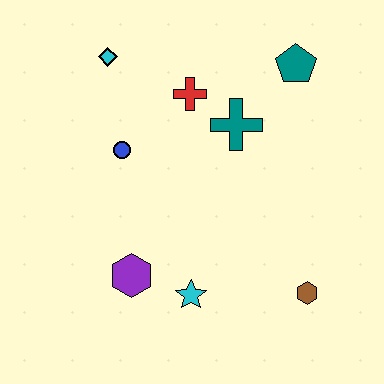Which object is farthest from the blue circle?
The brown hexagon is farthest from the blue circle.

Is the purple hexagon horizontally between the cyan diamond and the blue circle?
No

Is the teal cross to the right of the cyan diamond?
Yes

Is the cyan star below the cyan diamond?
Yes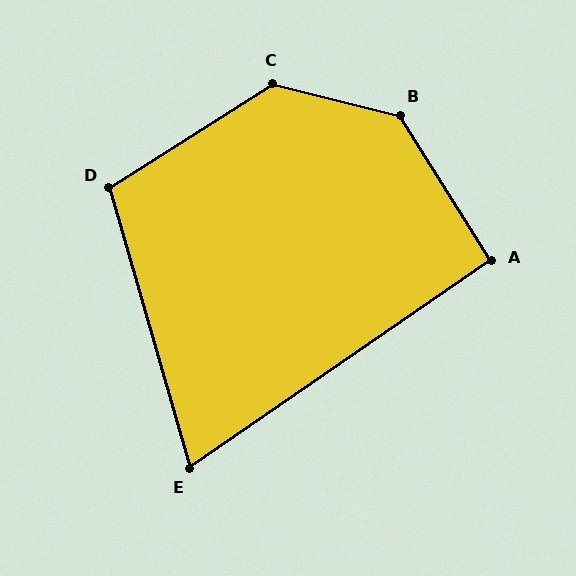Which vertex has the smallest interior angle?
E, at approximately 71 degrees.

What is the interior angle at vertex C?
Approximately 133 degrees (obtuse).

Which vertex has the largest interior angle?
B, at approximately 137 degrees.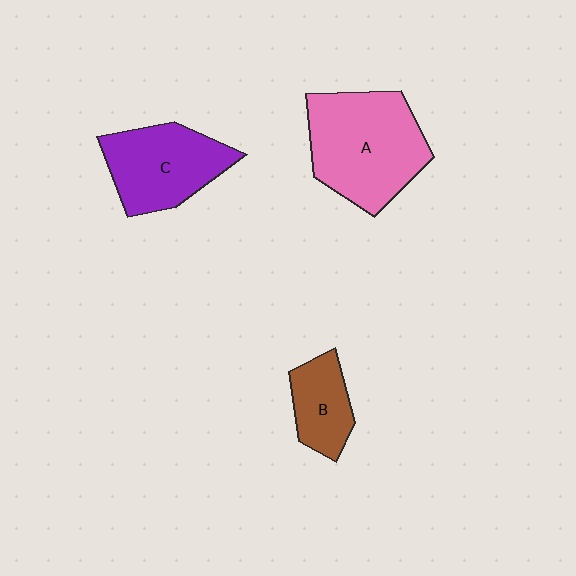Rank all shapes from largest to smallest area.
From largest to smallest: A (pink), C (purple), B (brown).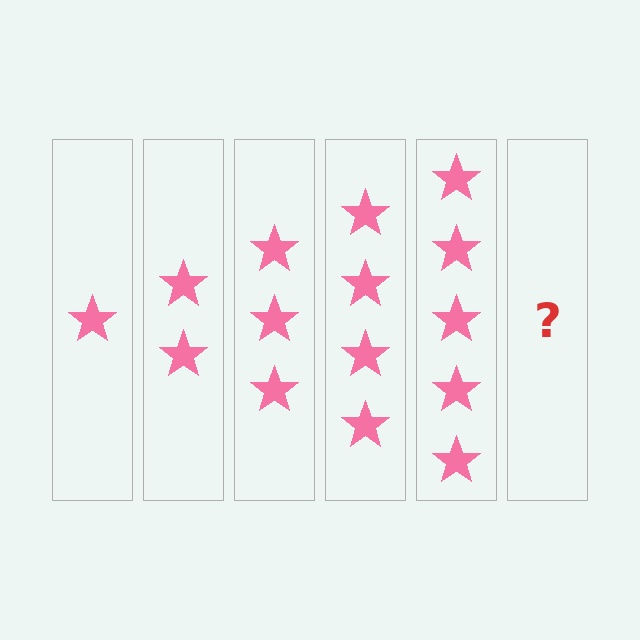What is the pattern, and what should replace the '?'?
The pattern is that each step adds one more star. The '?' should be 6 stars.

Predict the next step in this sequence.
The next step is 6 stars.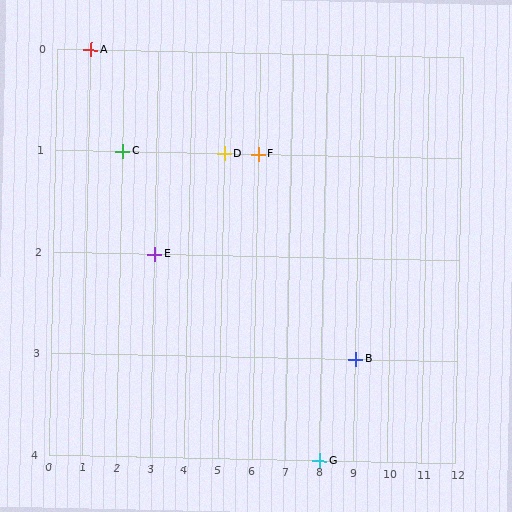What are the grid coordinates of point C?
Point C is at grid coordinates (2, 1).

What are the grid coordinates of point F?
Point F is at grid coordinates (6, 1).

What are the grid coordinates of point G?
Point G is at grid coordinates (8, 4).